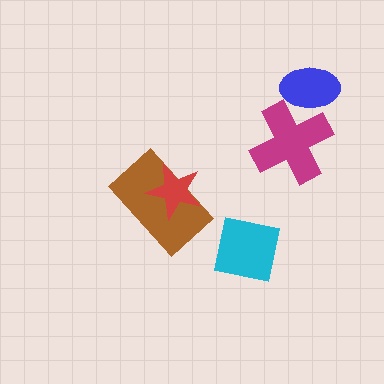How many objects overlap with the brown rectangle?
1 object overlaps with the brown rectangle.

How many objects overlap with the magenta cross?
1 object overlaps with the magenta cross.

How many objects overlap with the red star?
1 object overlaps with the red star.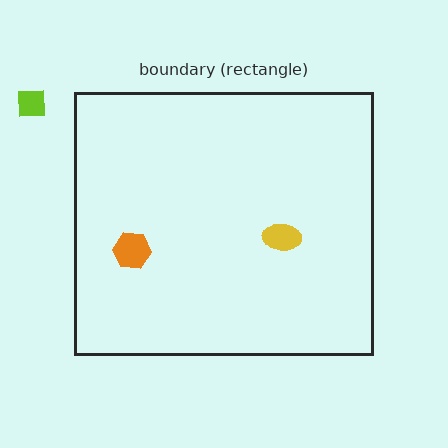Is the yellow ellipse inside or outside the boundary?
Inside.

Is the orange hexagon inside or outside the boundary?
Inside.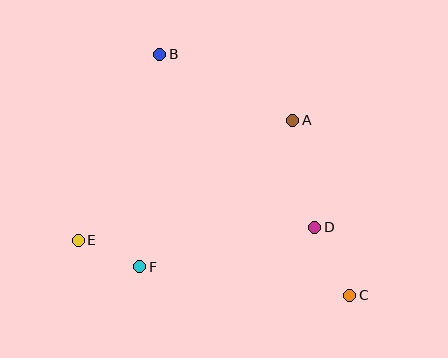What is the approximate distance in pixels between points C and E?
The distance between C and E is approximately 277 pixels.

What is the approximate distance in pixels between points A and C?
The distance between A and C is approximately 184 pixels.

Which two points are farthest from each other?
Points B and C are farthest from each other.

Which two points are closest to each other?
Points E and F are closest to each other.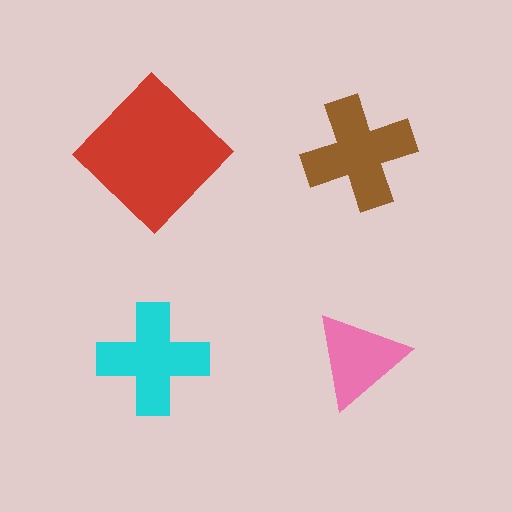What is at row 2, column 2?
A pink triangle.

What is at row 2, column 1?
A cyan cross.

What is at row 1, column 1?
A red diamond.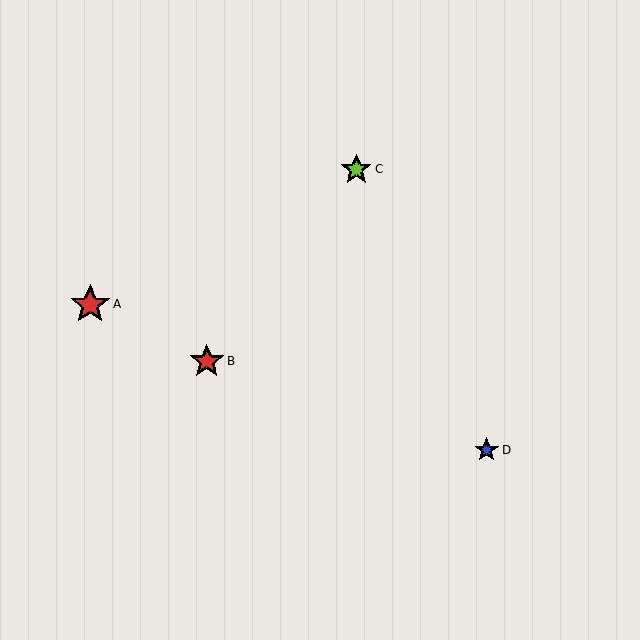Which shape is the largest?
The red star (labeled A) is the largest.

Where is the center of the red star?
The center of the red star is at (207, 361).